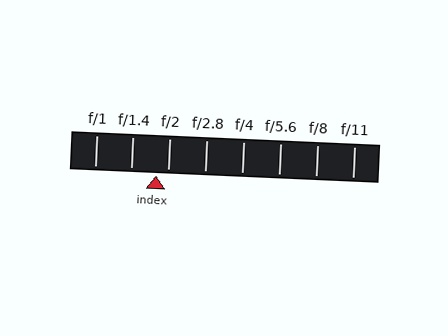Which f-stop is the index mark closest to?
The index mark is closest to f/2.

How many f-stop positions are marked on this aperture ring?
There are 8 f-stop positions marked.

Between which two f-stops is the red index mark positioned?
The index mark is between f/1.4 and f/2.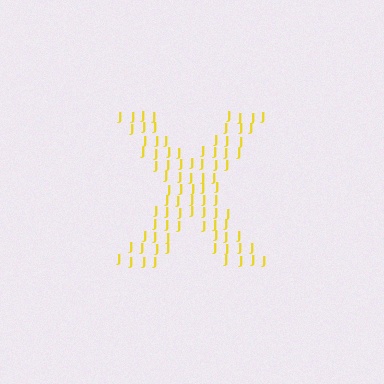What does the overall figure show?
The overall figure shows the letter X.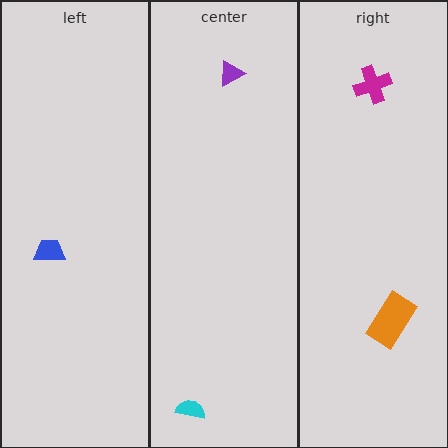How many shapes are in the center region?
2.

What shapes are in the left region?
The blue trapezoid.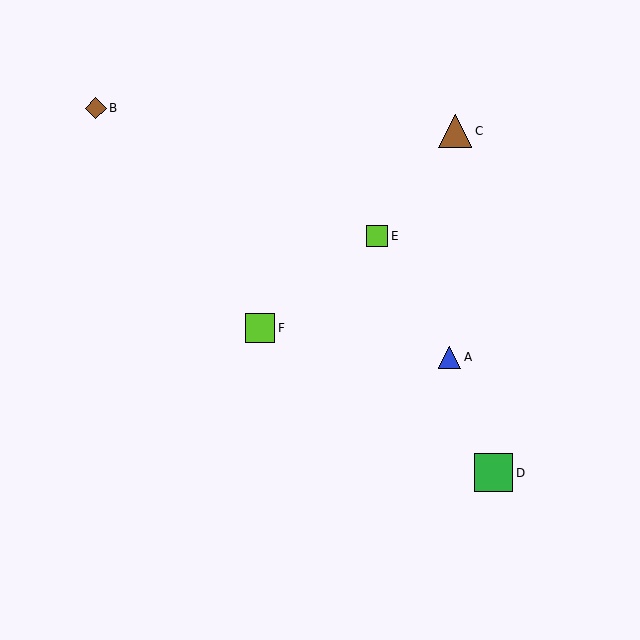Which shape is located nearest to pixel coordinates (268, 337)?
The lime square (labeled F) at (260, 328) is nearest to that location.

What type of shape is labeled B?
Shape B is a brown diamond.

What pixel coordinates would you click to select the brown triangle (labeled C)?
Click at (455, 131) to select the brown triangle C.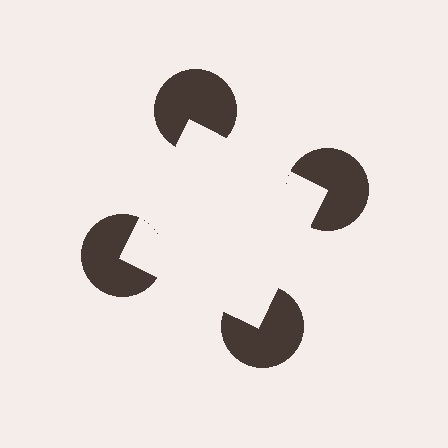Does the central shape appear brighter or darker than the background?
It typically appears slightly brighter than the background, even though no actual brightness change is drawn.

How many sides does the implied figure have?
4 sides.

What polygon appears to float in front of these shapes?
An illusory square — its edges are inferred from the aligned wedge cuts in the pac-man discs, not physically drawn.